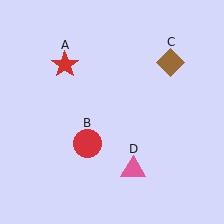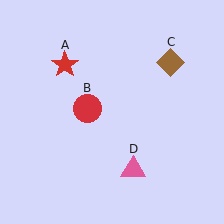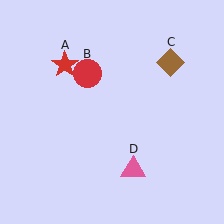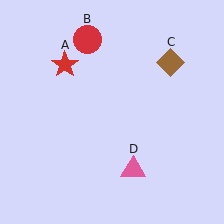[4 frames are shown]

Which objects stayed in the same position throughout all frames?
Red star (object A) and brown diamond (object C) and pink triangle (object D) remained stationary.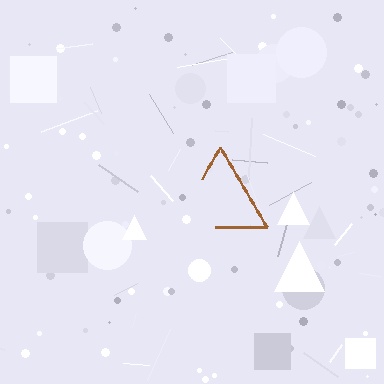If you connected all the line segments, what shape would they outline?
They would outline a triangle.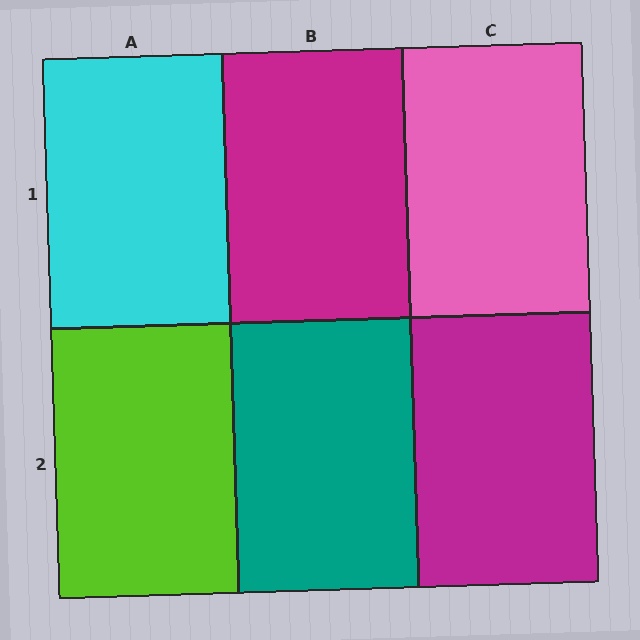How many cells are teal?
1 cell is teal.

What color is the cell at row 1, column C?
Pink.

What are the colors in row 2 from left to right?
Lime, teal, magenta.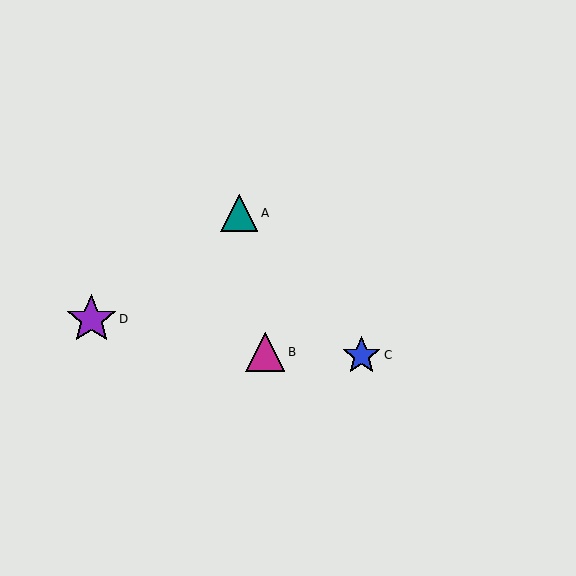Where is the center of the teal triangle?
The center of the teal triangle is at (239, 213).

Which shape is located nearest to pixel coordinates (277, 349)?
The magenta triangle (labeled B) at (265, 352) is nearest to that location.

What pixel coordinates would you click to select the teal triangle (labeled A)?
Click at (239, 213) to select the teal triangle A.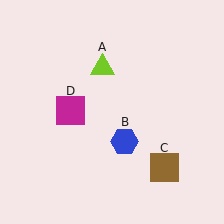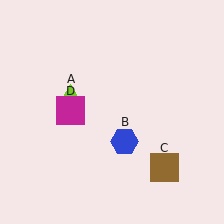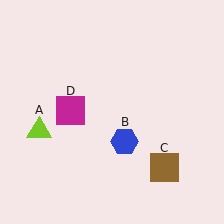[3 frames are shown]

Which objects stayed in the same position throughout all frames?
Blue hexagon (object B) and brown square (object C) and magenta square (object D) remained stationary.